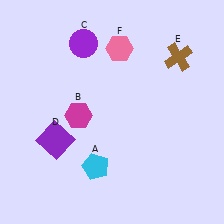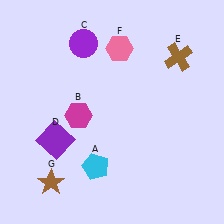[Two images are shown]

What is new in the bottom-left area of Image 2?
A brown star (G) was added in the bottom-left area of Image 2.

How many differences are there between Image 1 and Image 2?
There is 1 difference between the two images.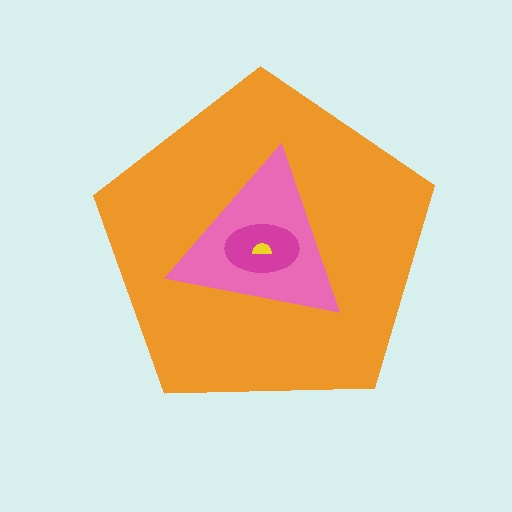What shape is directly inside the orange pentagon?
The pink triangle.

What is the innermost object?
The yellow semicircle.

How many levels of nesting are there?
4.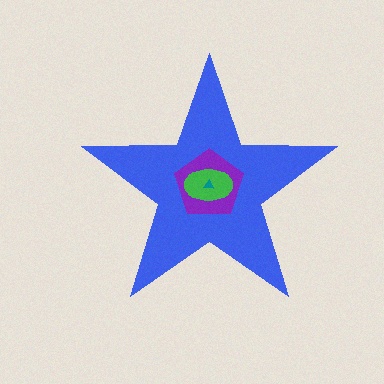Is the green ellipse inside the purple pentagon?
Yes.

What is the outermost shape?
The blue star.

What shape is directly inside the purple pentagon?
The green ellipse.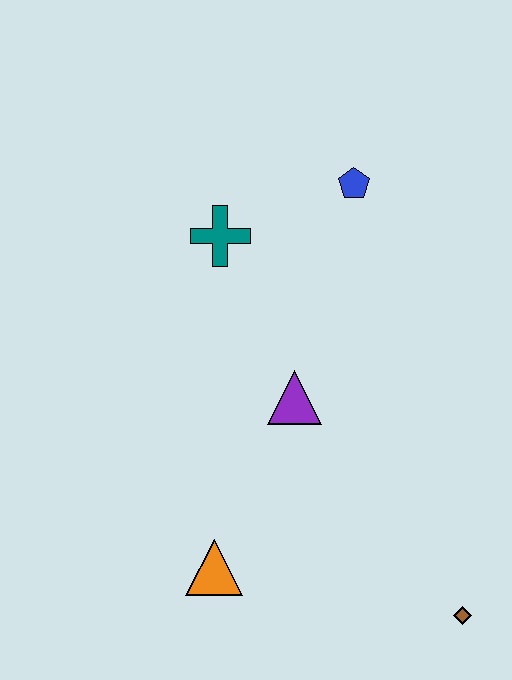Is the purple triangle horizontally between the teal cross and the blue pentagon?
Yes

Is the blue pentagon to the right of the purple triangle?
Yes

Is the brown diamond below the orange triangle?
Yes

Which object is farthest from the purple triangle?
The brown diamond is farthest from the purple triangle.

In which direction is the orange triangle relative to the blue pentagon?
The orange triangle is below the blue pentagon.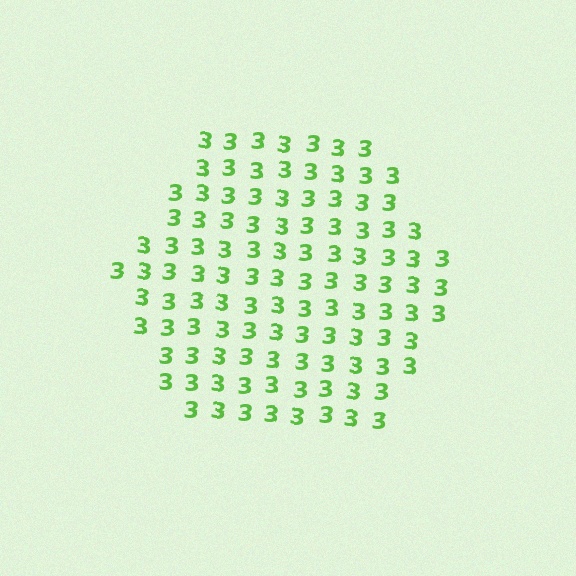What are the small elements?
The small elements are digit 3's.